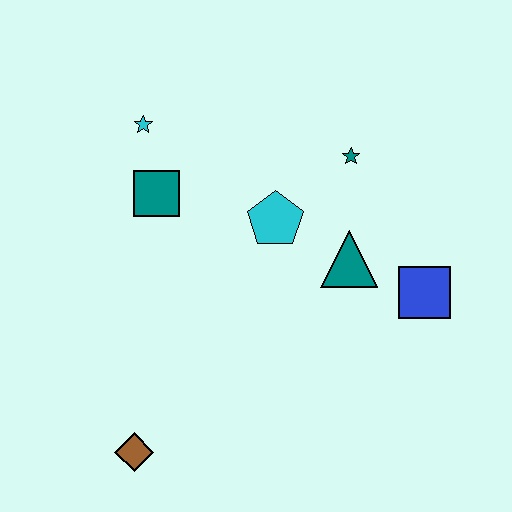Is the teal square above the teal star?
No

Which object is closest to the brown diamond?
The teal square is closest to the brown diamond.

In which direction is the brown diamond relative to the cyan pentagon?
The brown diamond is below the cyan pentagon.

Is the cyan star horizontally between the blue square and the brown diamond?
Yes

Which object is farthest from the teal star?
The brown diamond is farthest from the teal star.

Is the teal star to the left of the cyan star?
No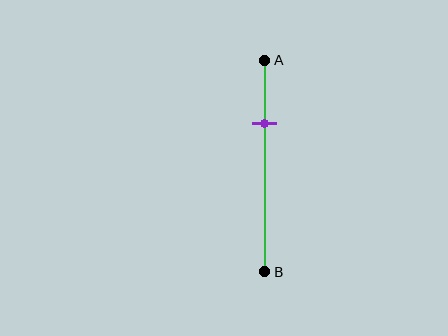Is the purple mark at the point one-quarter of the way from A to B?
No, the mark is at about 30% from A, not at the 25% one-quarter point.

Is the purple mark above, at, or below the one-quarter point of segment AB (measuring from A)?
The purple mark is below the one-quarter point of segment AB.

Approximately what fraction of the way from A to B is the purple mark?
The purple mark is approximately 30% of the way from A to B.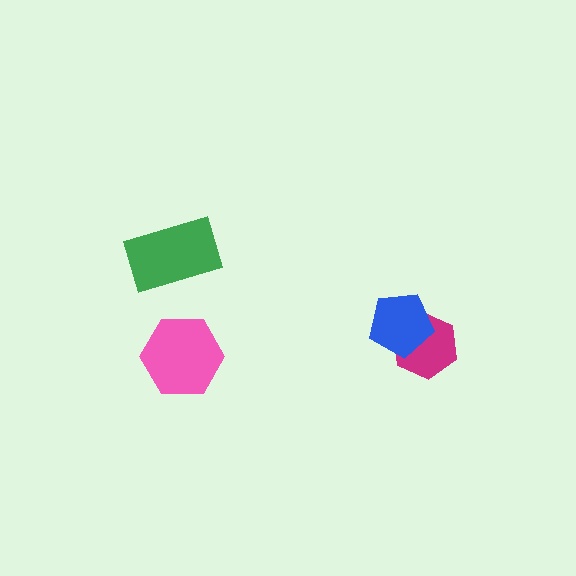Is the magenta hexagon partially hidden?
Yes, it is partially covered by another shape.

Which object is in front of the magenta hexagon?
The blue pentagon is in front of the magenta hexagon.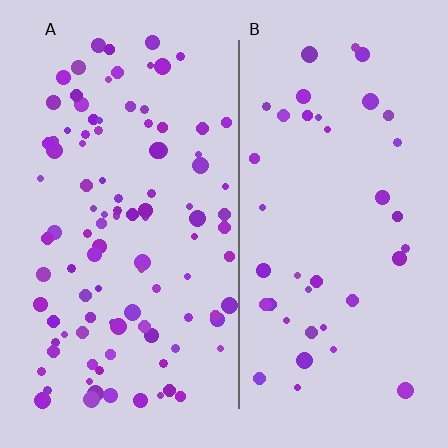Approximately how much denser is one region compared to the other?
Approximately 2.6× — region A over region B.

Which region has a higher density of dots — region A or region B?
A (the left).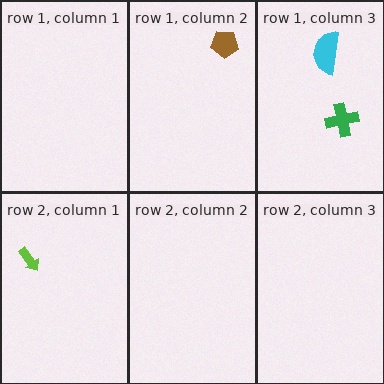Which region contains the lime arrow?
The row 2, column 1 region.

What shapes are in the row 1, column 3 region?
The green cross, the cyan semicircle.